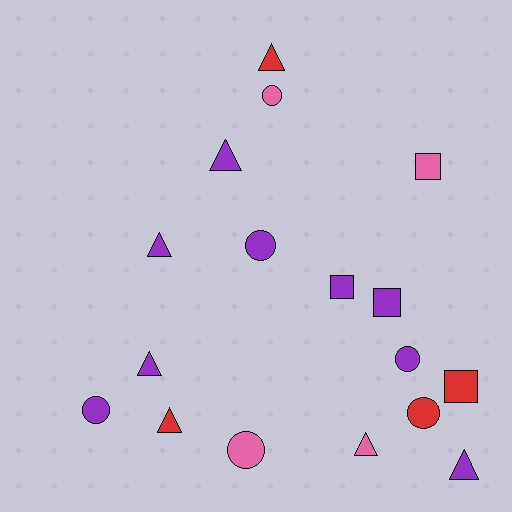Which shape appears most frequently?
Triangle, with 7 objects.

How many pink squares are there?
There is 1 pink square.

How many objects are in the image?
There are 17 objects.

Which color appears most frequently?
Purple, with 9 objects.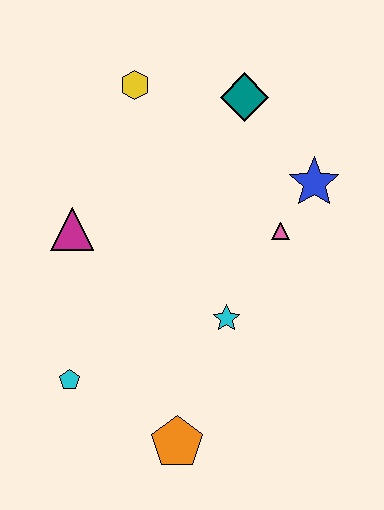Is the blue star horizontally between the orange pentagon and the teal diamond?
No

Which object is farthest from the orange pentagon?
The yellow hexagon is farthest from the orange pentagon.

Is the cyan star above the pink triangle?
No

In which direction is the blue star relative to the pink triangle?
The blue star is above the pink triangle.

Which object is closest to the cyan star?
The pink triangle is closest to the cyan star.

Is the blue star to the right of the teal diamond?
Yes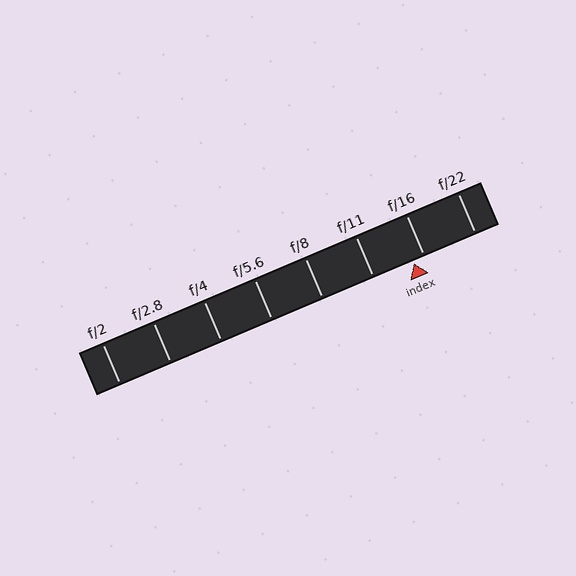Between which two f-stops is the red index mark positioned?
The index mark is between f/11 and f/16.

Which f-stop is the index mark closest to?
The index mark is closest to f/16.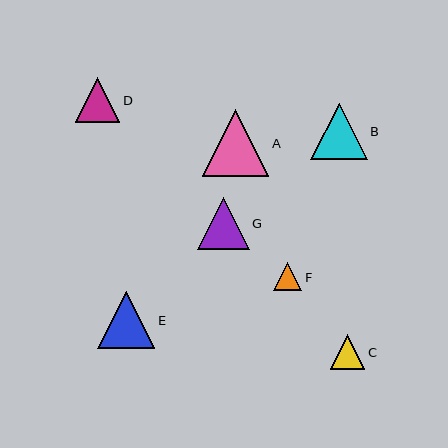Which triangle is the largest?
Triangle A is the largest with a size of approximately 67 pixels.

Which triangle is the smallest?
Triangle F is the smallest with a size of approximately 28 pixels.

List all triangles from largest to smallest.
From largest to smallest: A, E, B, G, D, C, F.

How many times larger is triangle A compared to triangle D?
Triangle A is approximately 1.5 times the size of triangle D.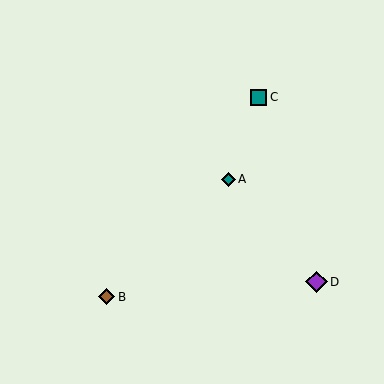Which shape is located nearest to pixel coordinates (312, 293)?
The purple diamond (labeled D) at (317, 282) is nearest to that location.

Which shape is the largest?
The purple diamond (labeled D) is the largest.